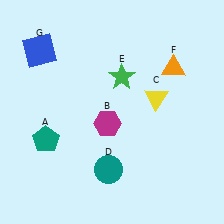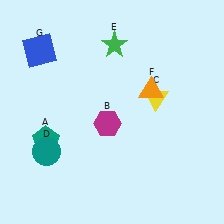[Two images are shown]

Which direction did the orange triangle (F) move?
The orange triangle (F) moved left.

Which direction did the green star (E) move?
The green star (E) moved up.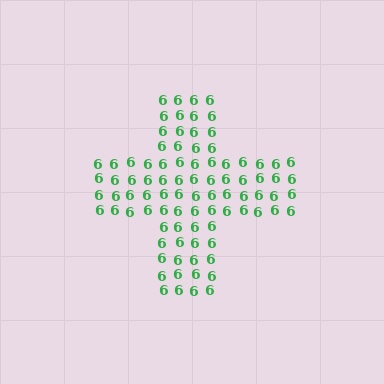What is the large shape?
The large shape is a cross.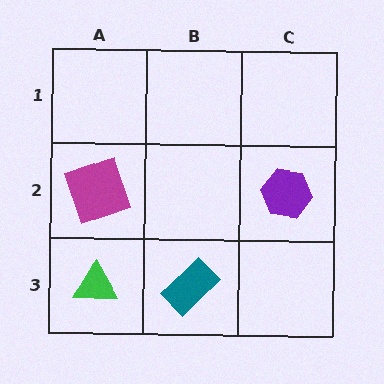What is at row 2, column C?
A purple hexagon.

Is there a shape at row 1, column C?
No, that cell is empty.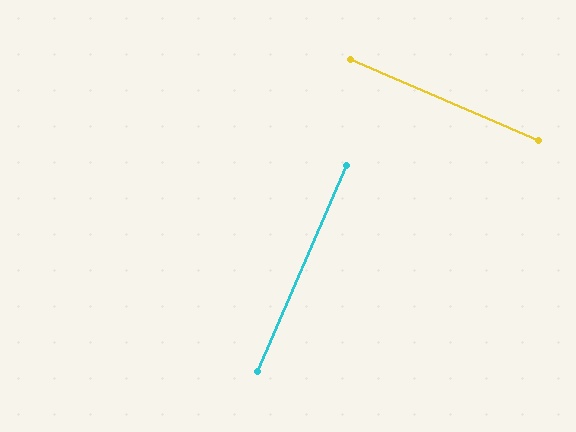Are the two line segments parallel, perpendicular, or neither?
Perpendicular — they meet at approximately 90°.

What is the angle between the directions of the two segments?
Approximately 90 degrees.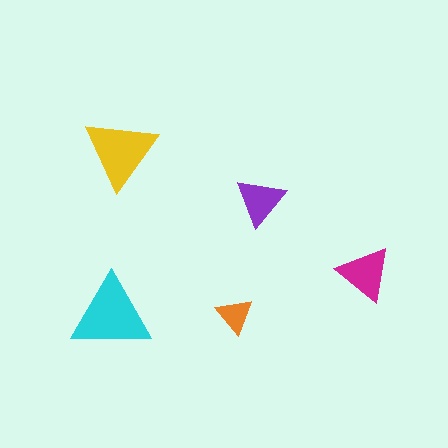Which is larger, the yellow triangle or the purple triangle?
The yellow one.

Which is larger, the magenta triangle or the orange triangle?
The magenta one.